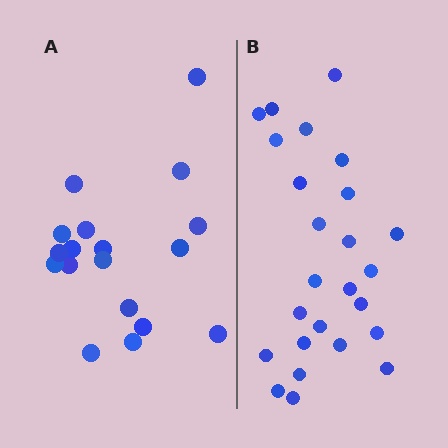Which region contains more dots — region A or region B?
Region B (the right region) has more dots.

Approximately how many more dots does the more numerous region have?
Region B has roughly 8 or so more dots than region A.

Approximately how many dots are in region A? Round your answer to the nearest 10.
About 20 dots. (The exact count is 18, which rounds to 20.)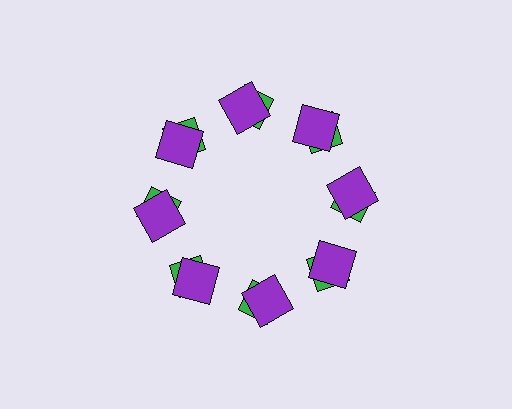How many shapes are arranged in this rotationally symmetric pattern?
There are 16 shapes, arranged in 8 groups of 2.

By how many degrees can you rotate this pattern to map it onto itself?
The pattern maps onto itself every 45 degrees of rotation.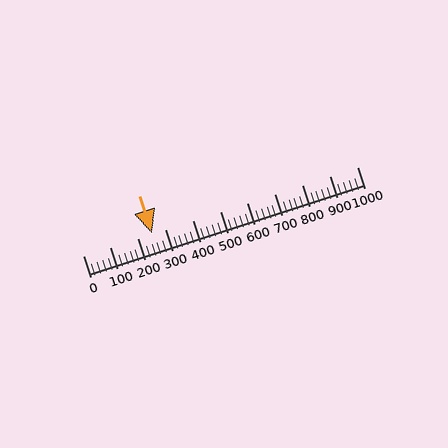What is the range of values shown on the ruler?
The ruler shows values from 0 to 1000.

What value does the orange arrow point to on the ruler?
The orange arrow points to approximately 251.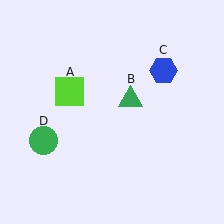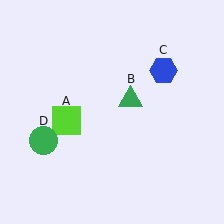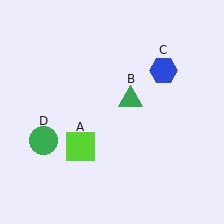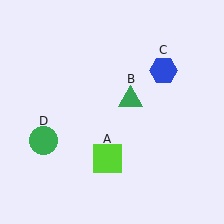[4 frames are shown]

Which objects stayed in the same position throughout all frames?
Green triangle (object B) and blue hexagon (object C) and green circle (object D) remained stationary.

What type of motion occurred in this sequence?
The lime square (object A) rotated counterclockwise around the center of the scene.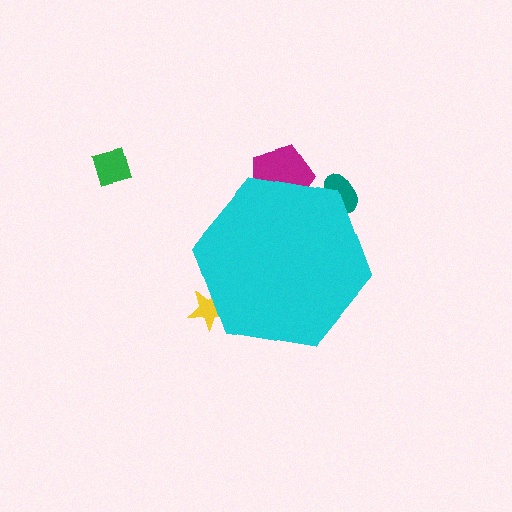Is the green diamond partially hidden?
No, the green diamond is fully visible.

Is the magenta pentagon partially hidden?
Yes, the magenta pentagon is partially hidden behind the cyan hexagon.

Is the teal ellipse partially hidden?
Yes, the teal ellipse is partially hidden behind the cyan hexagon.